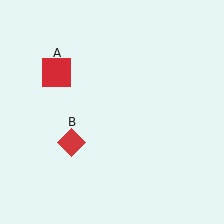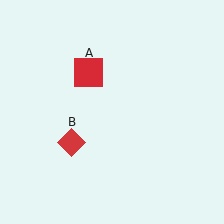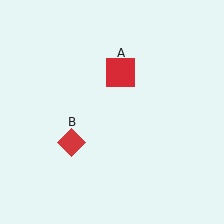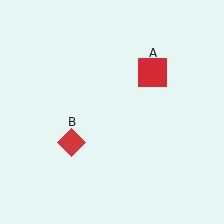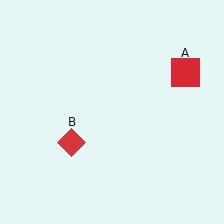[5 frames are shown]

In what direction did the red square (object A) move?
The red square (object A) moved right.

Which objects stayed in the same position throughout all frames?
Red diamond (object B) remained stationary.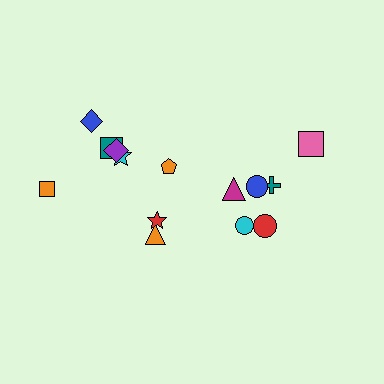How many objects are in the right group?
There are 6 objects.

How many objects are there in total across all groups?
There are 14 objects.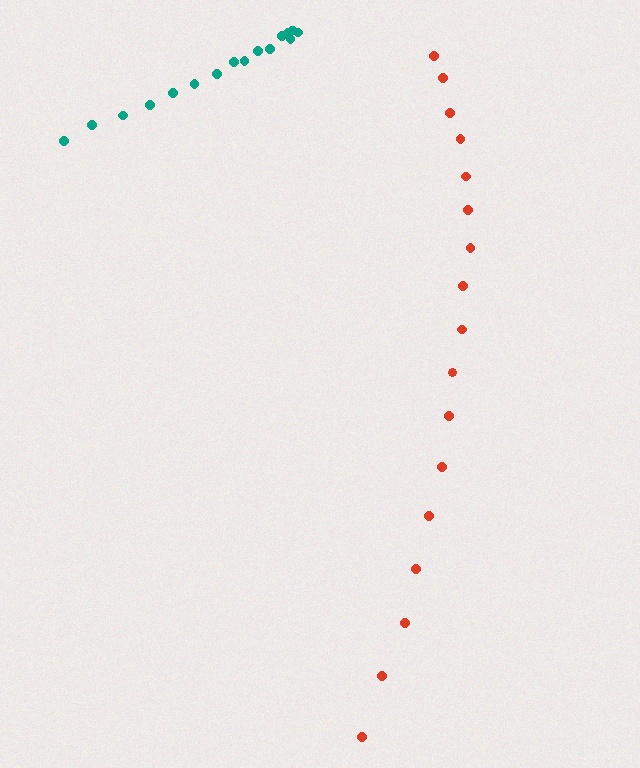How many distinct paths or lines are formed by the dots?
There are 2 distinct paths.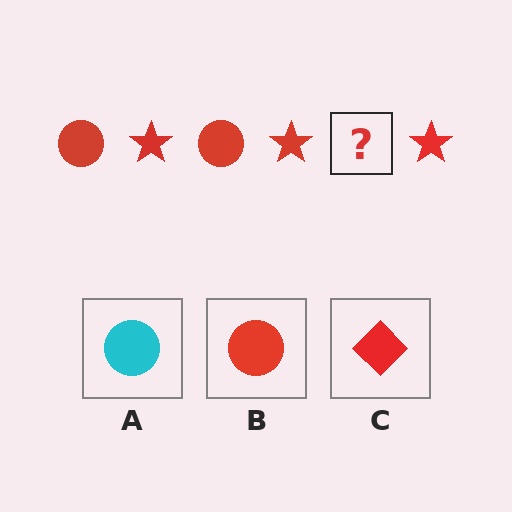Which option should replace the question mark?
Option B.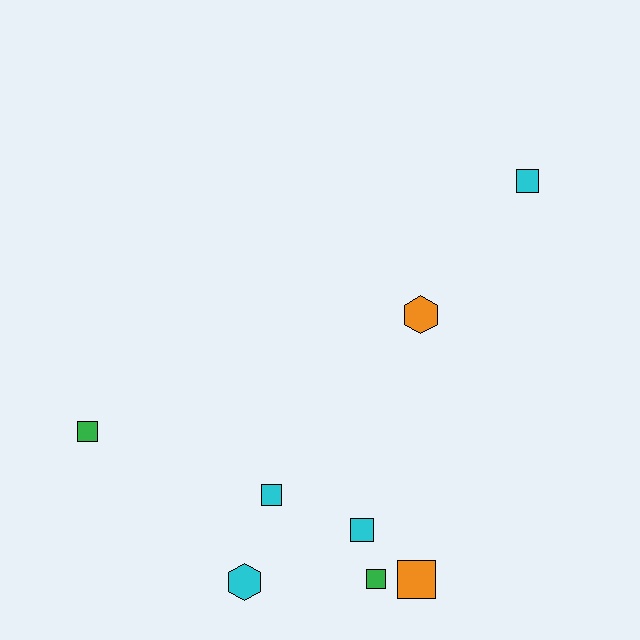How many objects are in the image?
There are 8 objects.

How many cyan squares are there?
There are 3 cyan squares.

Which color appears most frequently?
Cyan, with 4 objects.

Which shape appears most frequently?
Square, with 6 objects.